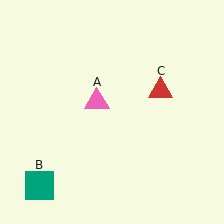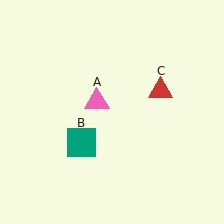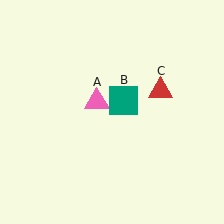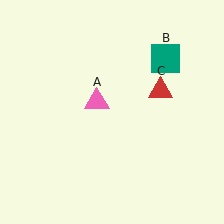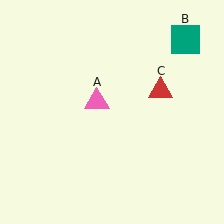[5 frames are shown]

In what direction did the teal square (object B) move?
The teal square (object B) moved up and to the right.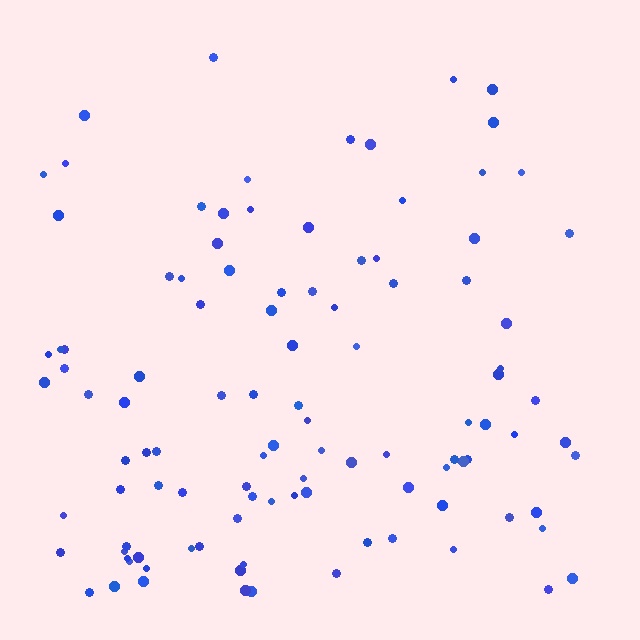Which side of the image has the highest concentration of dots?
The bottom.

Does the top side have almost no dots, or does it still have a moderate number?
Still a moderate number, just noticeably fewer than the bottom.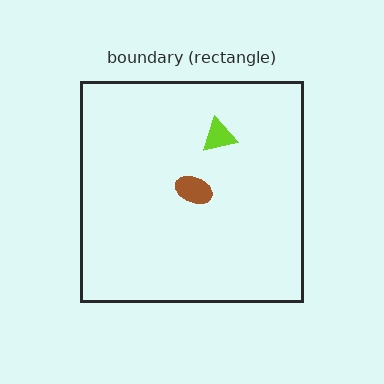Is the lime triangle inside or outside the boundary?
Inside.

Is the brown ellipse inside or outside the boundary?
Inside.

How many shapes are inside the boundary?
2 inside, 0 outside.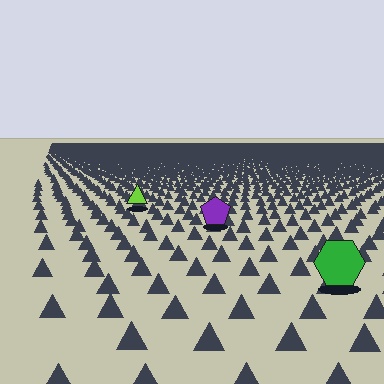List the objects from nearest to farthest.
From nearest to farthest: the green hexagon, the purple pentagon, the lime triangle.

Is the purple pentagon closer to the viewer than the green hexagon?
No. The green hexagon is closer — you can tell from the texture gradient: the ground texture is coarser near it.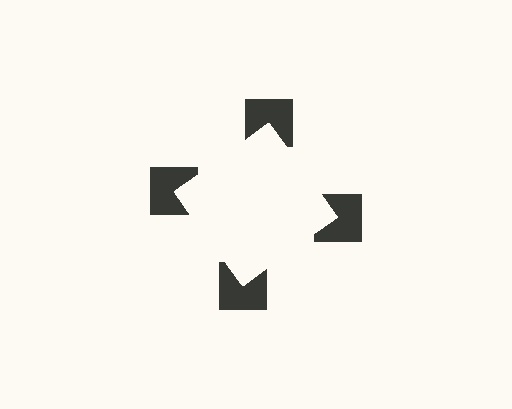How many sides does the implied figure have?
4 sides.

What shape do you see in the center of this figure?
An illusory square — its edges are inferred from the aligned wedge cuts in the notched squares, not physically drawn.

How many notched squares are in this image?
There are 4 — one at each vertex of the illusory square.